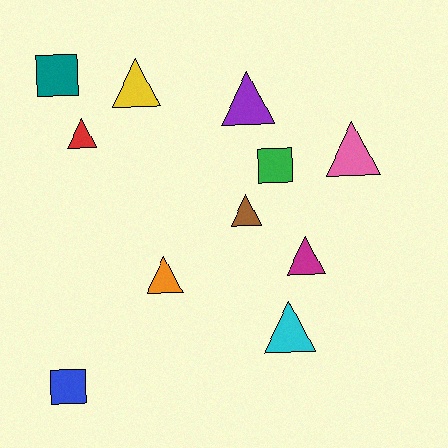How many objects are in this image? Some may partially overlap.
There are 11 objects.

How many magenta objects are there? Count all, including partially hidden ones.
There is 1 magenta object.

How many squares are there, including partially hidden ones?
There are 3 squares.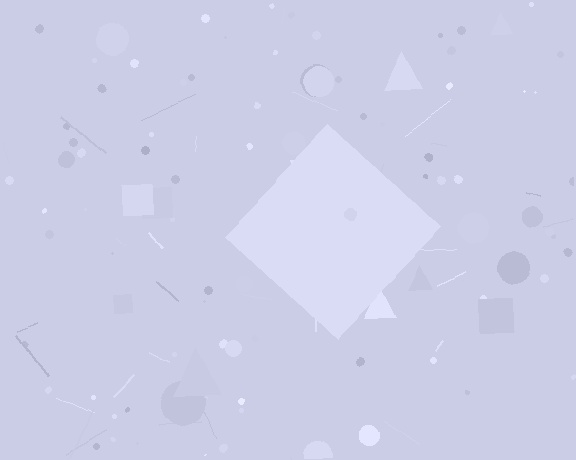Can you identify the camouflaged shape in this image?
The camouflaged shape is a diamond.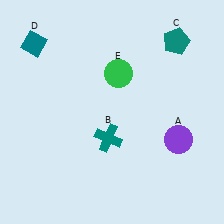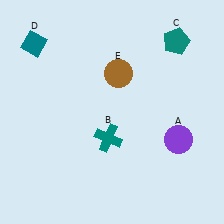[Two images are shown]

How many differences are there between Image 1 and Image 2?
There is 1 difference between the two images.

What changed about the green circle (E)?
In Image 1, E is green. In Image 2, it changed to brown.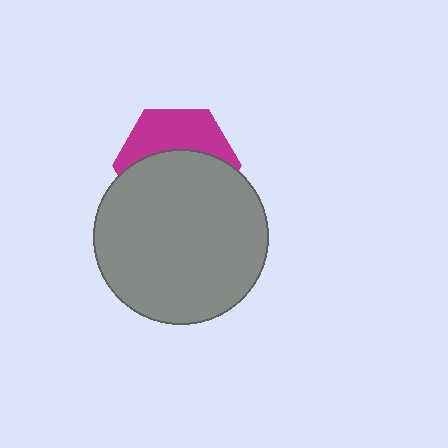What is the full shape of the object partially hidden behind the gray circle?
The partially hidden object is a magenta hexagon.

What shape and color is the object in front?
The object in front is a gray circle.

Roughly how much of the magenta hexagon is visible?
A small part of it is visible (roughly 41%).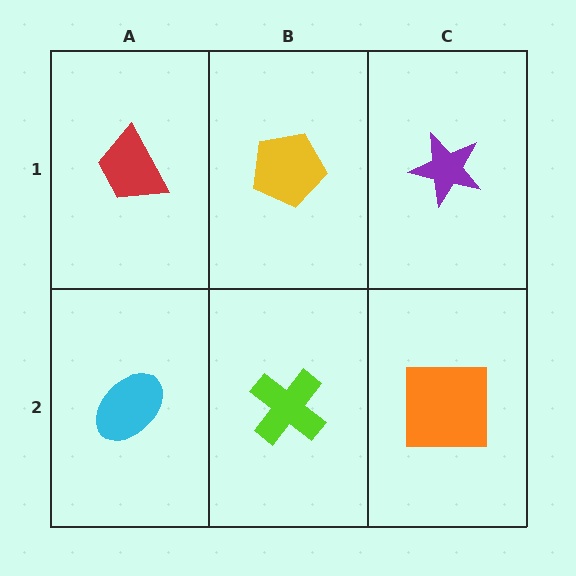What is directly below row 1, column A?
A cyan ellipse.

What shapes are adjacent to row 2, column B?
A yellow pentagon (row 1, column B), a cyan ellipse (row 2, column A), an orange square (row 2, column C).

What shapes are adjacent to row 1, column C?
An orange square (row 2, column C), a yellow pentagon (row 1, column B).